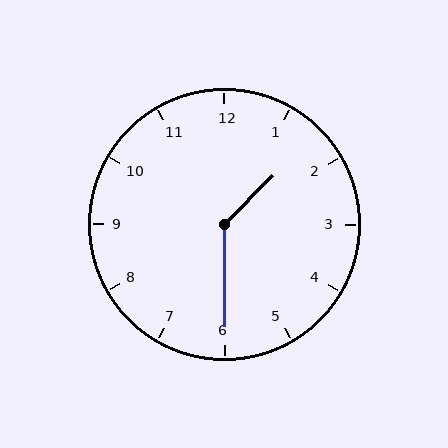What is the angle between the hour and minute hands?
Approximately 135 degrees.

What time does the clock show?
1:30.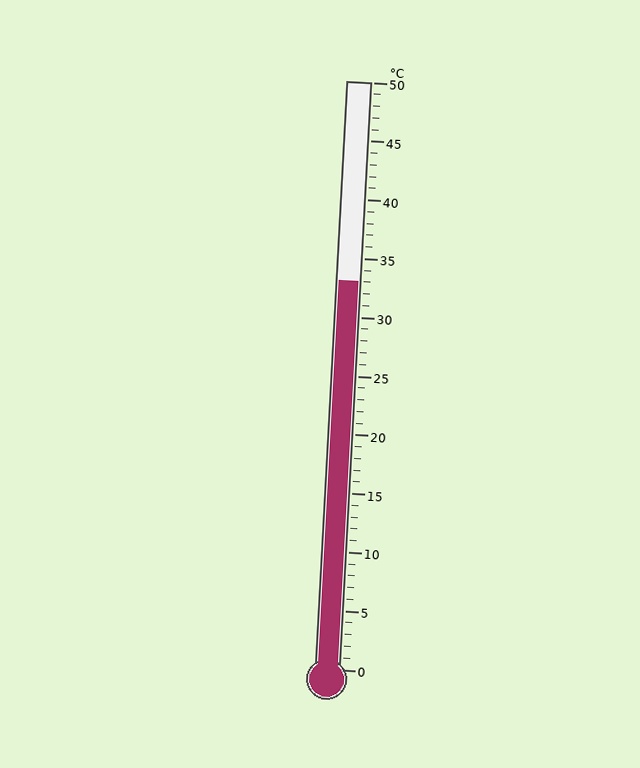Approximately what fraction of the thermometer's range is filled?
The thermometer is filled to approximately 65% of its range.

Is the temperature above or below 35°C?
The temperature is below 35°C.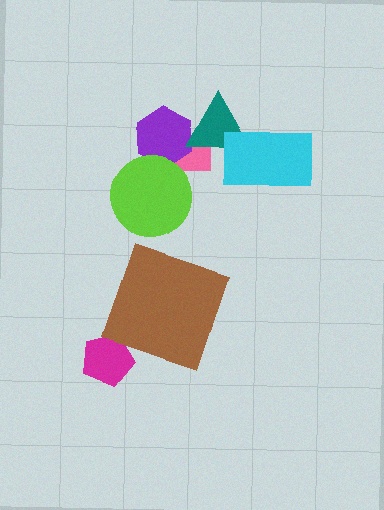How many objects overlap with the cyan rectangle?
1 object overlaps with the cyan rectangle.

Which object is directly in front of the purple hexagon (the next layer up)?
The teal triangle is directly in front of the purple hexagon.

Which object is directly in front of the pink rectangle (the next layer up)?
The purple hexagon is directly in front of the pink rectangle.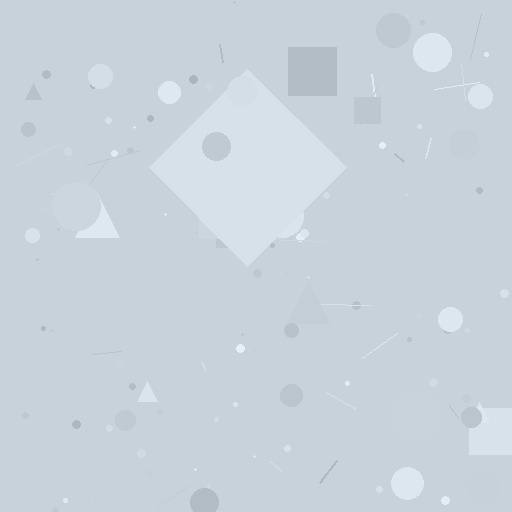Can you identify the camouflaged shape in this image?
The camouflaged shape is a diamond.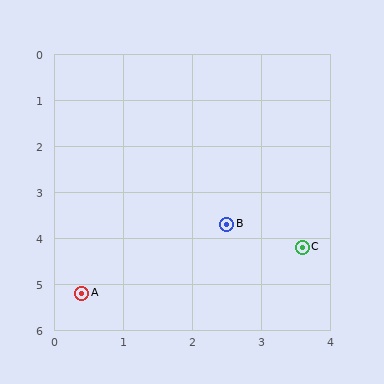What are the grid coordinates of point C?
Point C is at approximately (3.6, 4.2).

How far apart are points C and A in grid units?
Points C and A are about 3.4 grid units apart.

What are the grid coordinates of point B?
Point B is at approximately (2.5, 3.7).